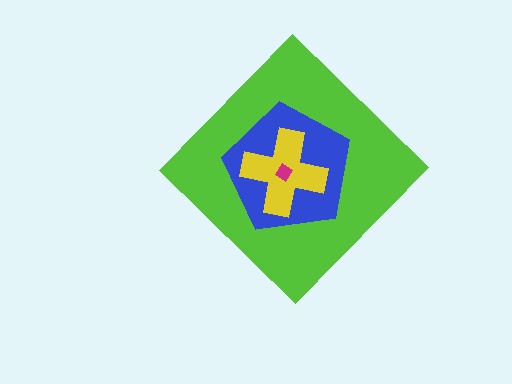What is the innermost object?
The magenta diamond.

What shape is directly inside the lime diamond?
The blue pentagon.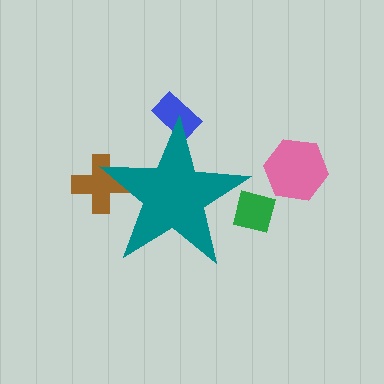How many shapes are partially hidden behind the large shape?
3 shapes are partially hidden.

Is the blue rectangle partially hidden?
Yes, the blue rectangle is partially hidden behind the teal star.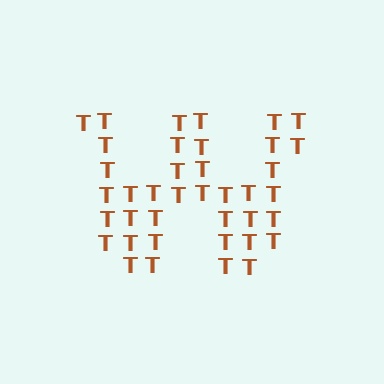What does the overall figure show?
The overall figure shows the letter W.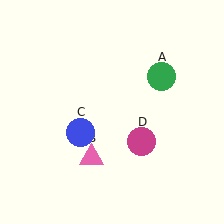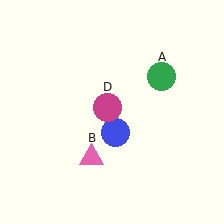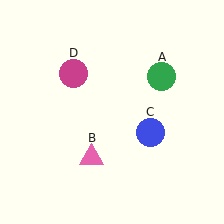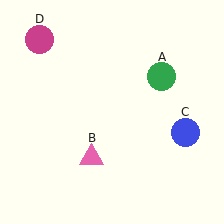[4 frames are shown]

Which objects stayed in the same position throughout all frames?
Green circle (object A) and pink triangle (object B) remained stationary.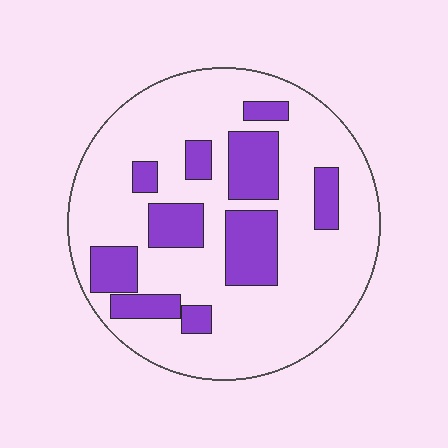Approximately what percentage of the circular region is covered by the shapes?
Approximately 25%.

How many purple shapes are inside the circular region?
10.